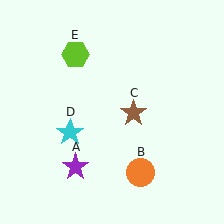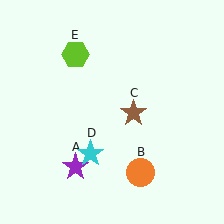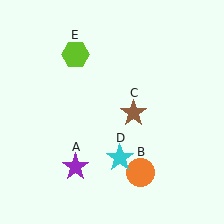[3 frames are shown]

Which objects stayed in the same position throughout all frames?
Purple star (object A) and orange circle (object B) and brown star (object C) and lime hexagon (object E) remained stationary.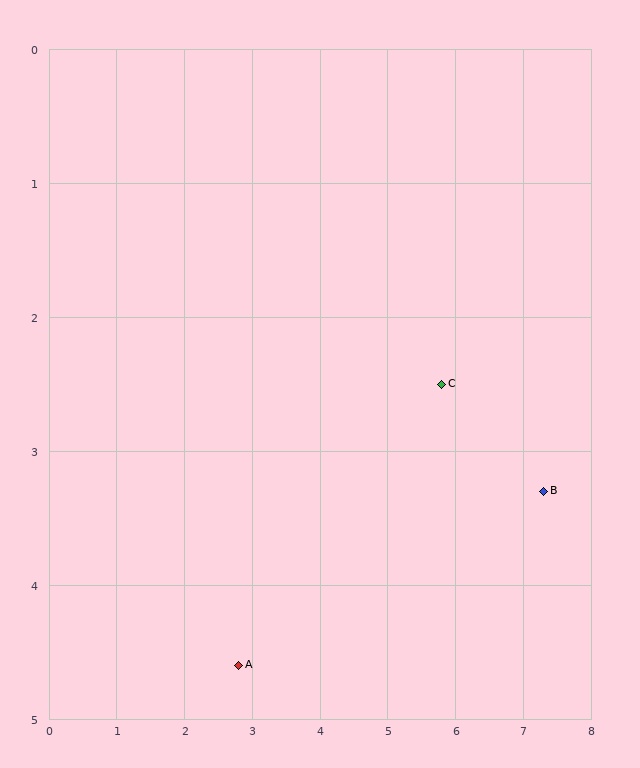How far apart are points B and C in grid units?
Points B and C are about 1.7 grid units apart.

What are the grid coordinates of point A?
Point A is at approximately (2.8, 4.6).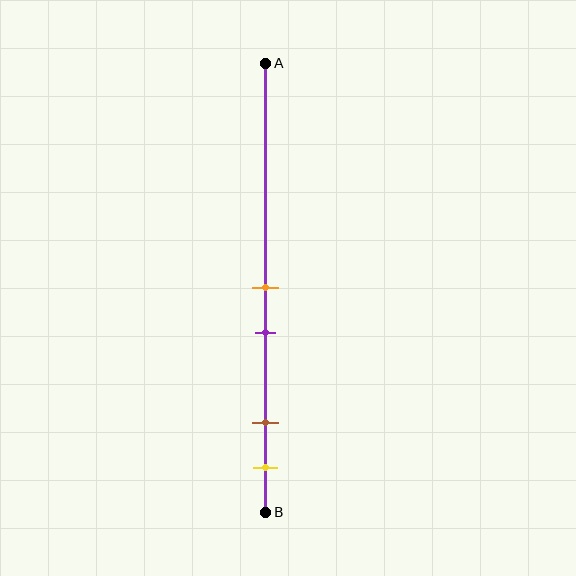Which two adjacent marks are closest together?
The orange and purple marks are the closest adjacent pair.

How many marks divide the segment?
There are 4 marks dividing the segment.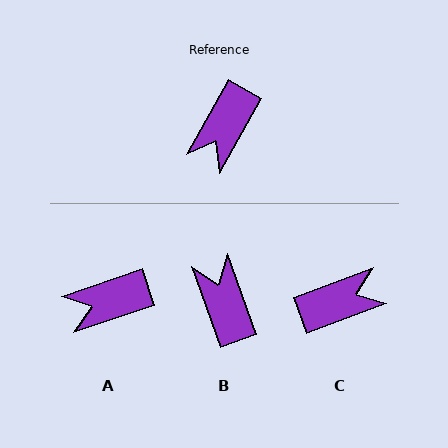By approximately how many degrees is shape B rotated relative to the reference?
Approximately 131 degrees clockwise.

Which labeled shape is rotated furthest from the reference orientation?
C, about 140 degrees away.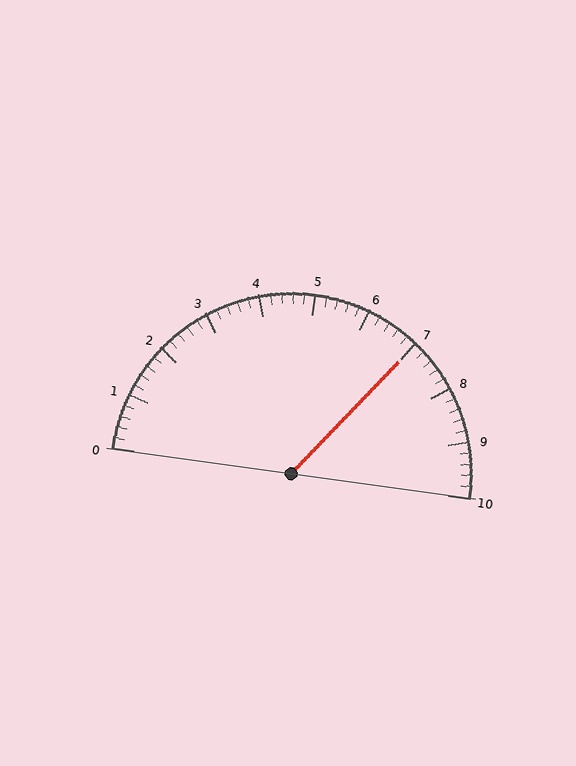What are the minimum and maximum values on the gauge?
The gauge ranges from 0 to 10.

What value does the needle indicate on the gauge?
The needle indicates approximately 7.0.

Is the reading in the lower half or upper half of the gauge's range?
The reading is in the upper half of the range (0 to 10).